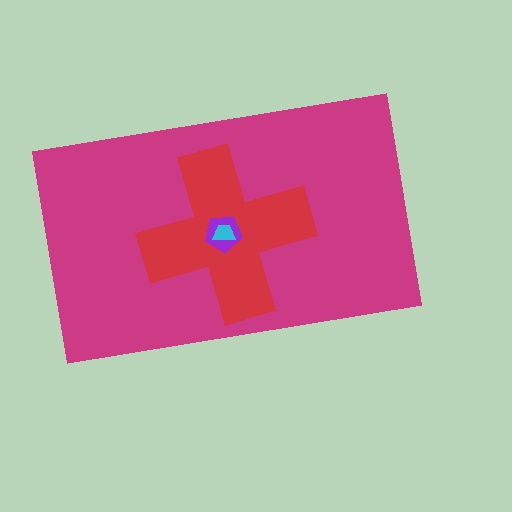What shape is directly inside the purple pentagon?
The cyan trapezoid.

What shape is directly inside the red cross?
The purple pentagon.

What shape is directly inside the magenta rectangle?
The red cross.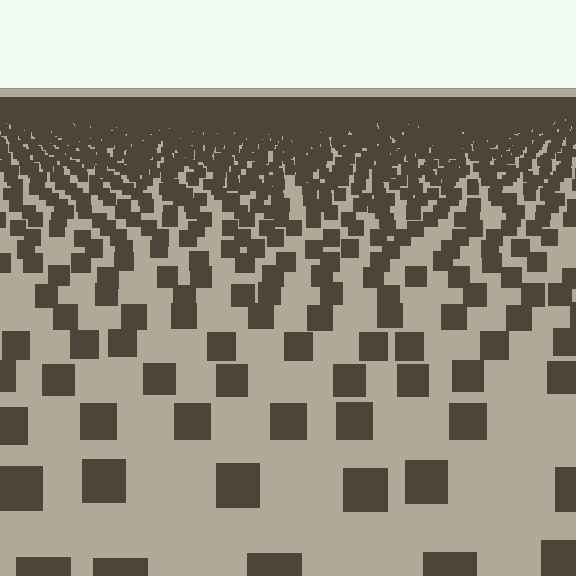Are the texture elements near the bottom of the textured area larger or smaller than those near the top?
Larger. Near the bottom, elements are closer to the viewer and appear at a bigger on-screen size.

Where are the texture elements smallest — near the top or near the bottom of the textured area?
Near the top.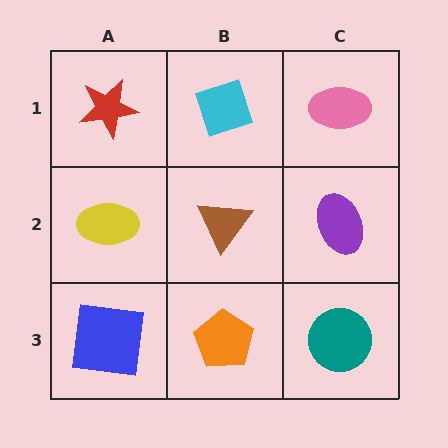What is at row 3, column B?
An orange pentagon.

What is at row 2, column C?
A purple ellipse.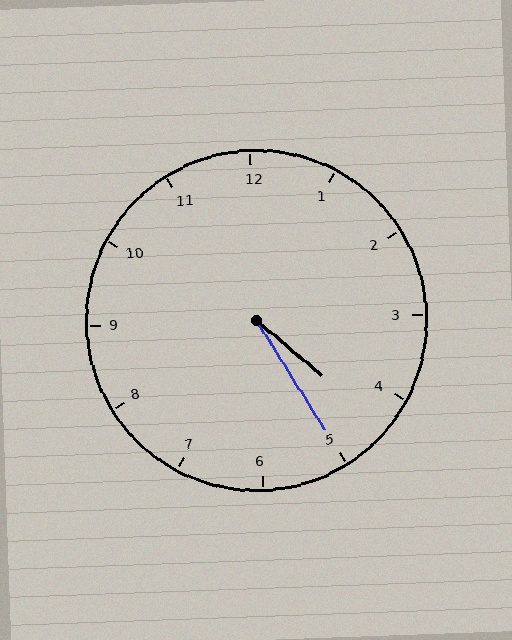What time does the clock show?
4:25.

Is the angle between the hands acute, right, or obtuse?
It is acute.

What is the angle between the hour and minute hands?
Approximately 18 degrees.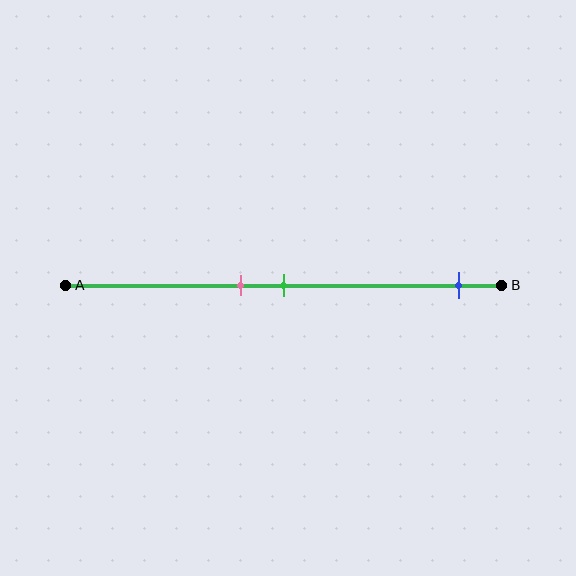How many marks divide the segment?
There are 3 marks dividing the segment.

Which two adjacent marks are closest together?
The pink and green marks are the closest adjacent pair.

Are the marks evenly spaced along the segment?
No, the marks are not evenly spaced.